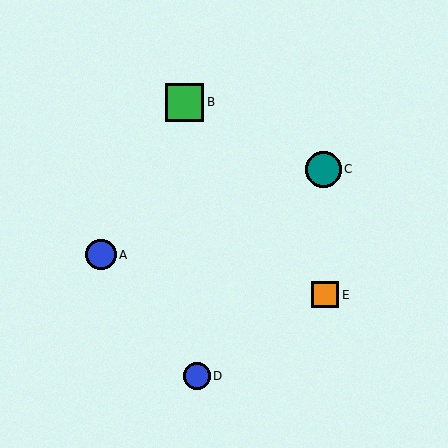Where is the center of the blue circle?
The center of the blue circle is at (101, 255).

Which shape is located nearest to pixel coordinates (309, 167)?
The teal circle (labeled C) at (323, 169) is nearest to that location.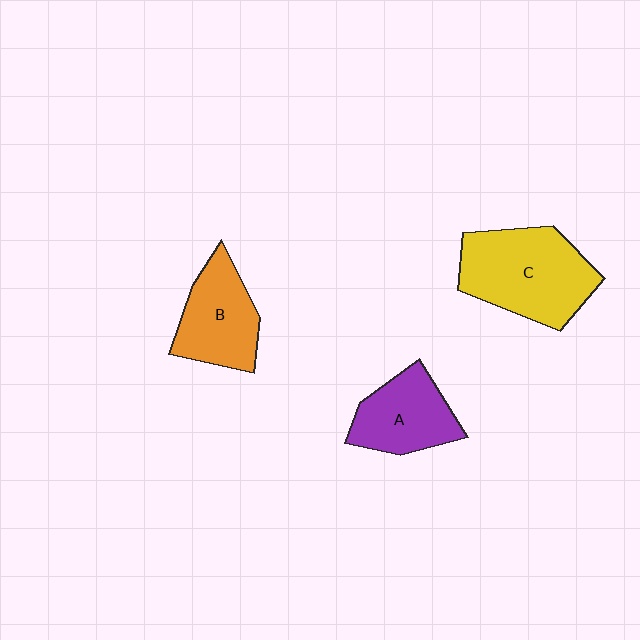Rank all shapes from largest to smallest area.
From largest to smallest: C (yellow), B (orange), A (purple).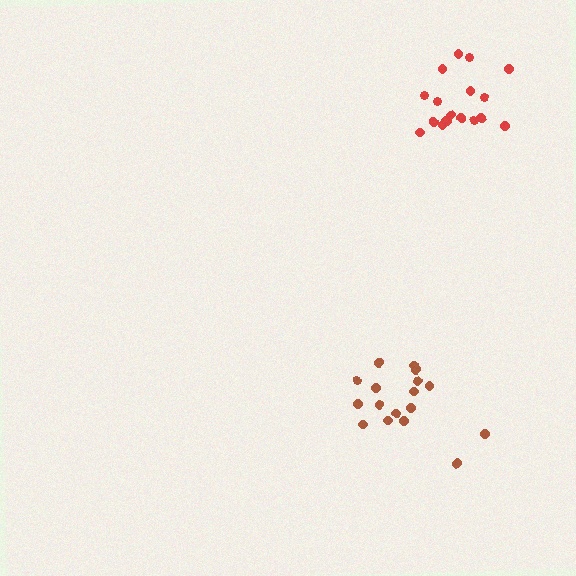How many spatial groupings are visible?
There are 2 spatial groupings.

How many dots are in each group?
Group 1: 17 dots, Group 2: 17 dots (34 total).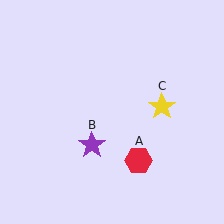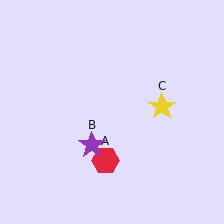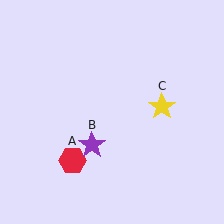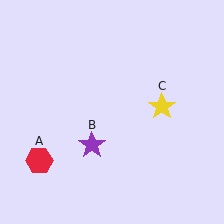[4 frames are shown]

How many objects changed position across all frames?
1 object changed position: red hexagon (object A).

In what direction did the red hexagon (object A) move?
The red hexagon (object A) moved left.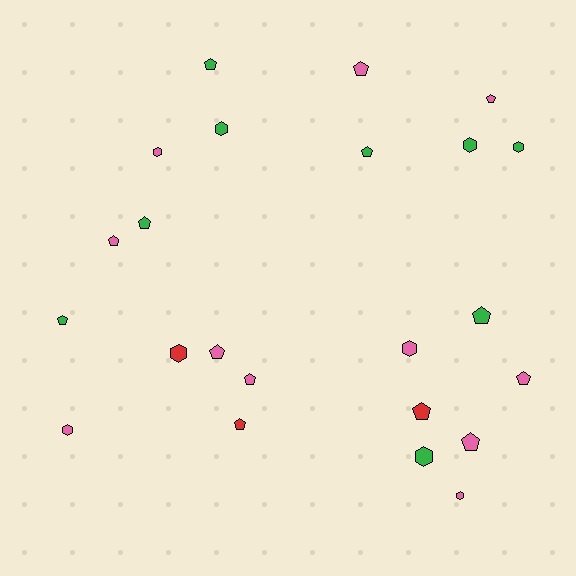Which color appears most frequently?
Pink, with 11 objects.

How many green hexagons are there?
There are 4 green hexagons.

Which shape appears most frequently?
Pentagon, with 14 objects.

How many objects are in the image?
There are 23 objects.